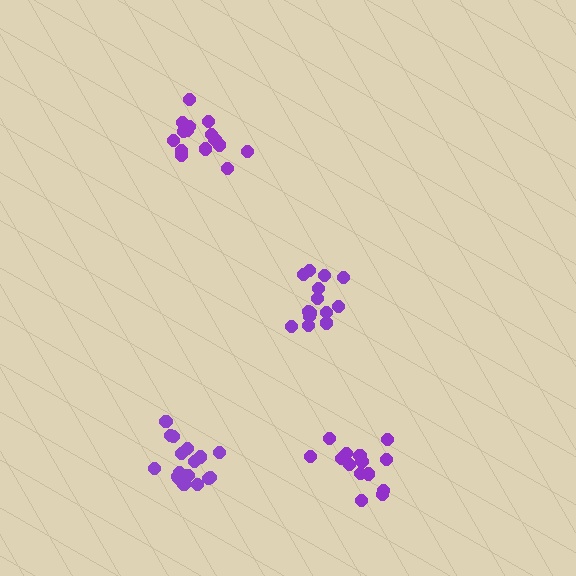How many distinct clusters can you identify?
There are 4 distinct clusters.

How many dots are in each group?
Group 1: 16 dots, Group 2: 14 dots, Group 3: 14 dots, Group 4: 17 dots (61 total).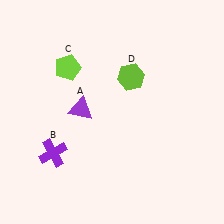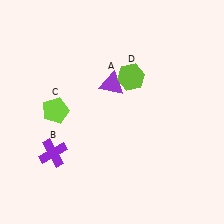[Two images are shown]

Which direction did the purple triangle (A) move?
The purple triangle (A) moved right.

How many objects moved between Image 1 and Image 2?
2 objects moved between the two images.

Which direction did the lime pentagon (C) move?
The lime pentagon (C) moved down.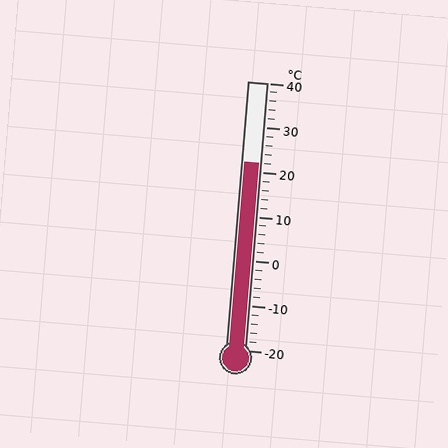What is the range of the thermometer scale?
The thermometer scale ranges from -20°C to 40°C.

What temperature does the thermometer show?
The thermometer shows approximately 22°C.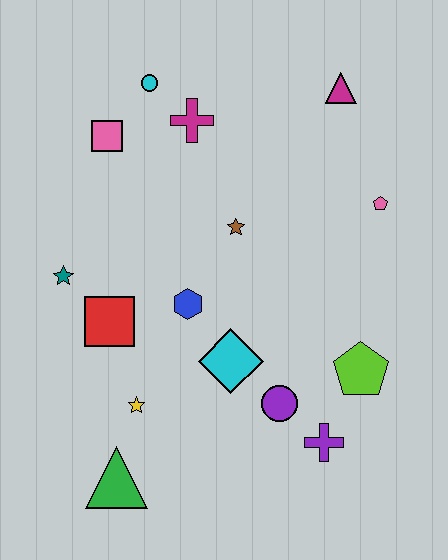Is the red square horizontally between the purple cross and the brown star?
No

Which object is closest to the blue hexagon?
The cyan diamond is closest to the blue hexagon.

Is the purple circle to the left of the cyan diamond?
No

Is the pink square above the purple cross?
Yes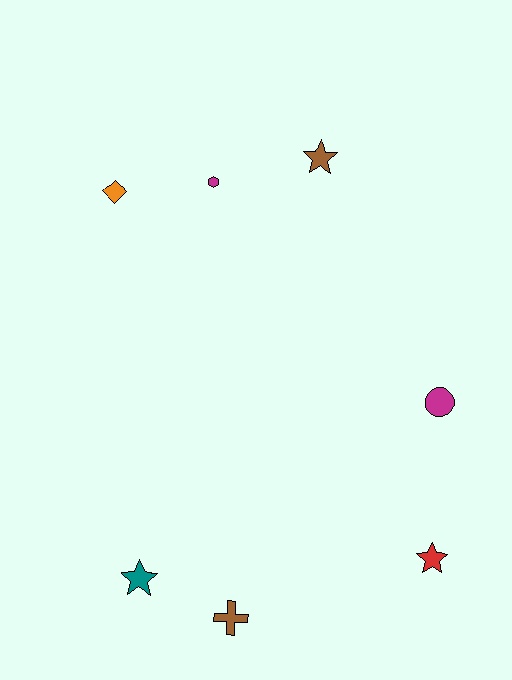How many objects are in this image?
There are 7 objects.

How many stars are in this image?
There are 3 stars.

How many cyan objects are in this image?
There are no cyan objects.